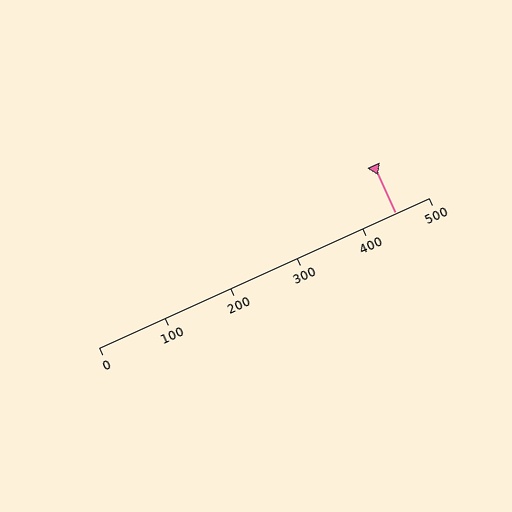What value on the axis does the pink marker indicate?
The marker indicates approximately 450.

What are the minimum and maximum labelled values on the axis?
The axis runs from 0 to 500.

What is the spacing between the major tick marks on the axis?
The major ticks are spaced 100 apart.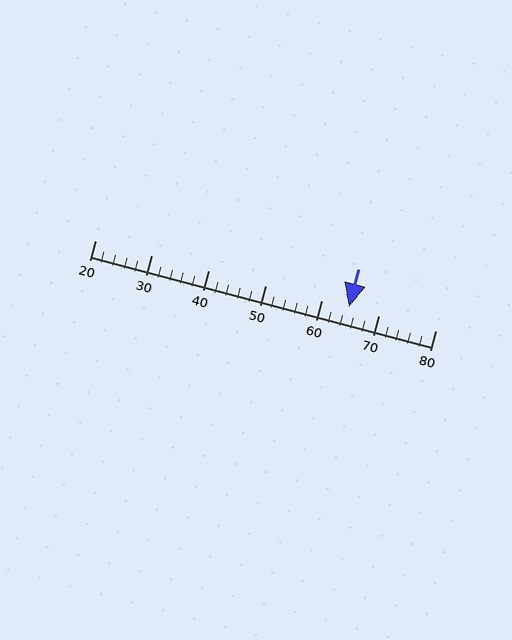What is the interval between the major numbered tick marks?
The major tick marks are spaced 10 units apart.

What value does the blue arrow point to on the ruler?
The blue arrow points to approximately 65.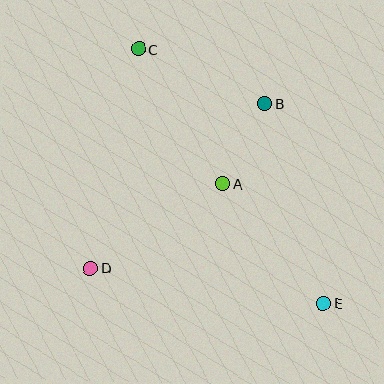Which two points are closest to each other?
Points A and B are closest to each other.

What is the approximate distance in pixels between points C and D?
The distance between C and D is approximately 224 pixels.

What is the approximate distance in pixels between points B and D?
The distance between B and D is approximately 240 pixels.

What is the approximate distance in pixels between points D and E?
The distance between D and E is approximately 236 pixels.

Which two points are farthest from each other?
Points C and E are farthest from each other.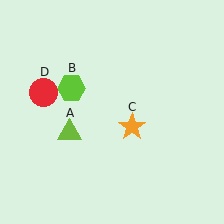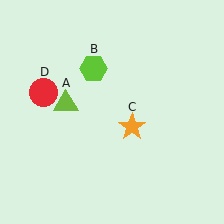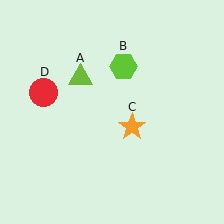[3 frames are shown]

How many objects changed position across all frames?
2 objects changed position: lime triangle (object A), lime hexagon (object B).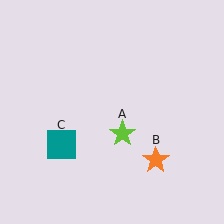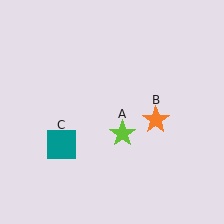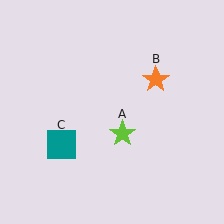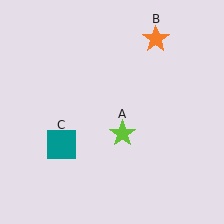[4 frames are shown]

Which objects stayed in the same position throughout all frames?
Lime star (object A) and teal square (object C) remained stationary.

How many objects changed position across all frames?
1 object changed position: orange star (object B).